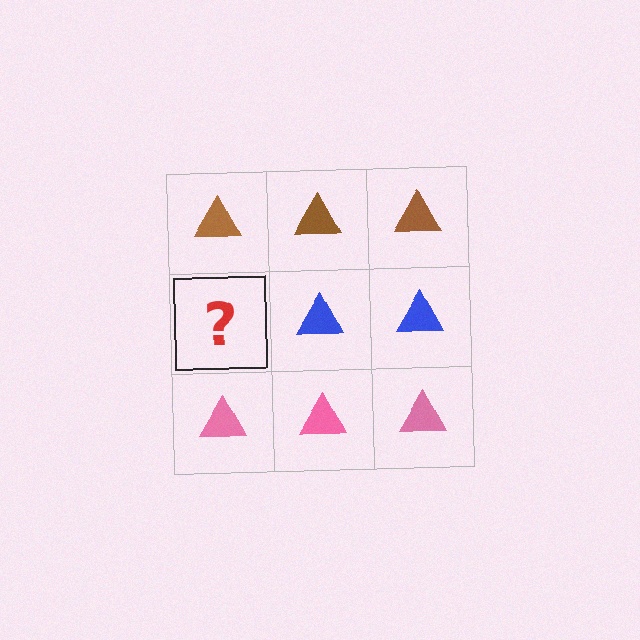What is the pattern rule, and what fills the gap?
The rule is that each row has a consistent color. The gap should be filled with a blue triangle.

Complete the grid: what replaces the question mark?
The question mark should be replaced with a blue triangle.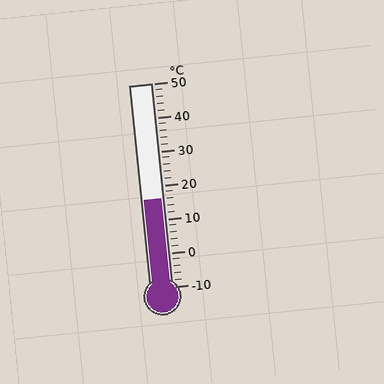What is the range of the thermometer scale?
The thermometer scale ranges from -10°C to 50°C.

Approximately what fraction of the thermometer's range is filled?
The thermometer is filled to approximately 45% of its range.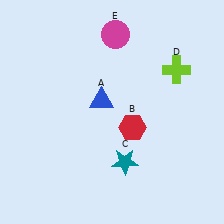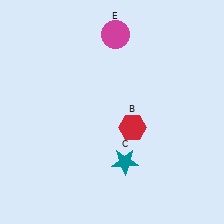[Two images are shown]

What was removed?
The lime cross (D), the blue triangle (A) were removed in Image 2.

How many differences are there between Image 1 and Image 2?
There are 2 differences between the two images.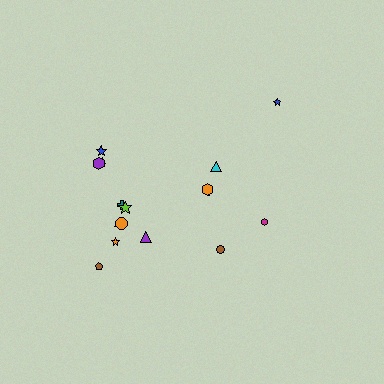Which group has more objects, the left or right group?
The left group.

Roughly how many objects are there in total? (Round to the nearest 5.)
Roughly 15 objects in total.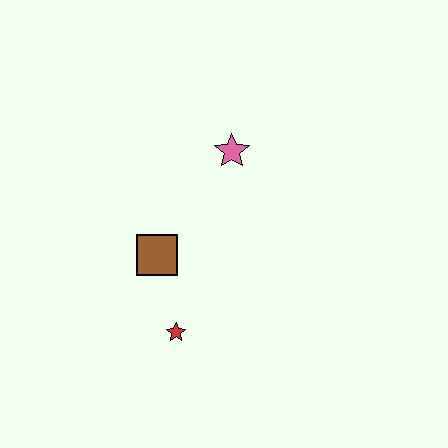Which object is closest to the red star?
The brown square is closest to the red star.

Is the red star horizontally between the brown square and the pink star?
Yes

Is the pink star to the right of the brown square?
Yes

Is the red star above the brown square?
No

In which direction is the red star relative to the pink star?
The red star is below the pink star.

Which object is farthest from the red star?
The pink star is farthest from the red star.